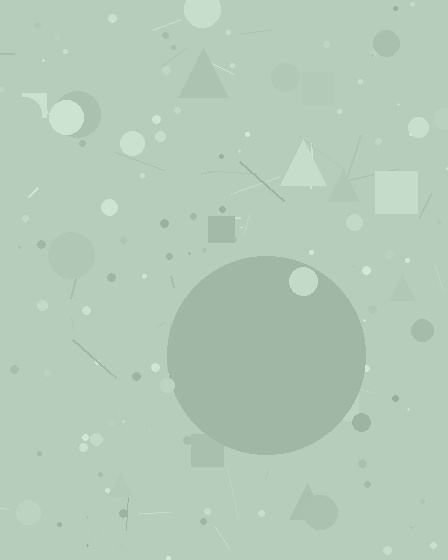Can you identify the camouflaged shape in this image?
The camouflaged shape is a circle.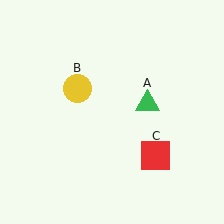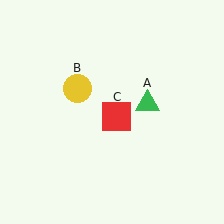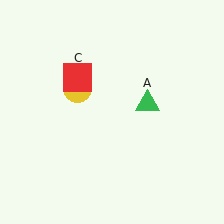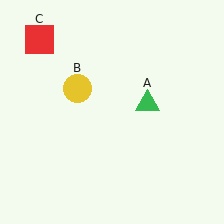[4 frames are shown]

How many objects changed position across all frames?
1 object changed position: red square (object C).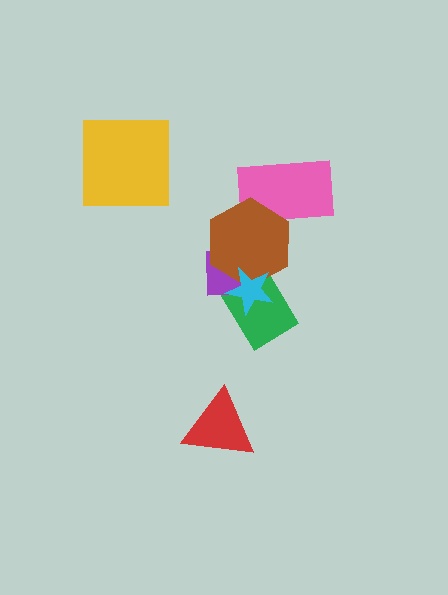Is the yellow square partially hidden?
No, no other shape covers it.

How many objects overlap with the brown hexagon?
4 objects overlap with the brown hexagon.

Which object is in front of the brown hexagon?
The cyan star is in front of the brown hexagon.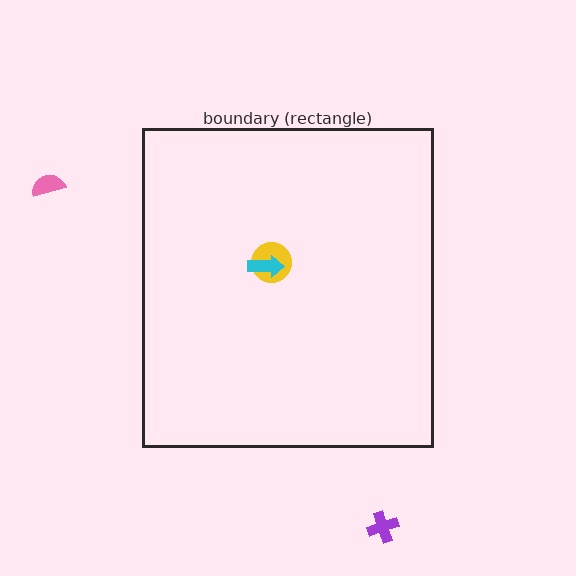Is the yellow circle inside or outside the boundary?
Inside.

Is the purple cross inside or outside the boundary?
Outside.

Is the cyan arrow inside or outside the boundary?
Inside.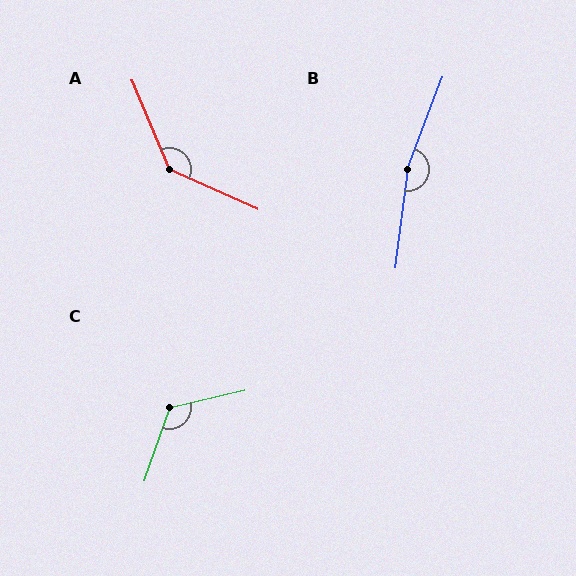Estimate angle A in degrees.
Approximately 137 degrees.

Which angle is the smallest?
C, at approximately 123 degrees.